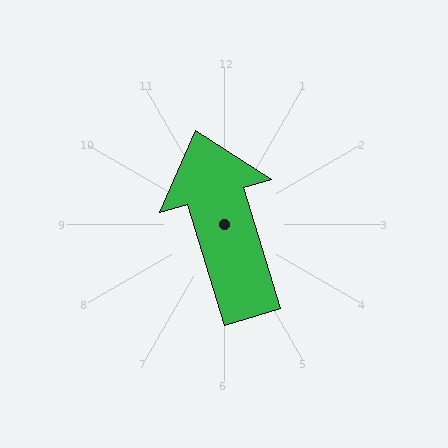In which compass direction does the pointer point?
North.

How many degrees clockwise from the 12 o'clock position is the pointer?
Approximately 343 degrees.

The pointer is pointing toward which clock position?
Roughly 11 o'clock.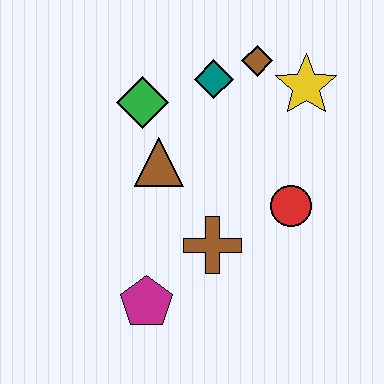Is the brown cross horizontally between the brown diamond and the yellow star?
No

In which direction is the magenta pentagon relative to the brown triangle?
The magenta pentagon is below the brown triangle.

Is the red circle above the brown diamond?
No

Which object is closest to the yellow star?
The brown diamond is closest to the yellow star.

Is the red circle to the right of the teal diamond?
Yes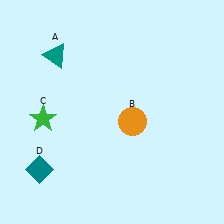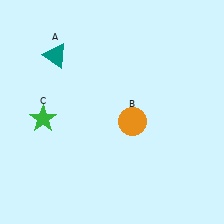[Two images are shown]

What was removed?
The teal diamond (D) was removed in Image 2.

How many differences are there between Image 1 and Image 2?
There is 1 difference between the two images.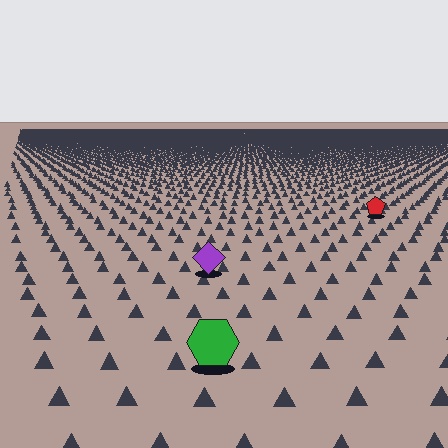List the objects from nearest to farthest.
From nearest to farthest: the green hexagon, the purple diamond, the red pentagon.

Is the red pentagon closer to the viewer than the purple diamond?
No. The purple diamond is closer — you can tell from the texture gradient: the ground texture is coarser near it.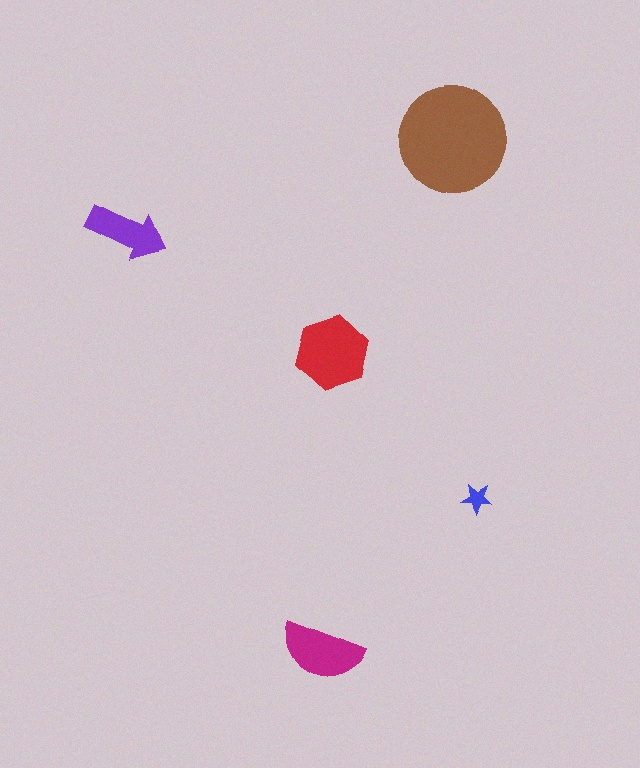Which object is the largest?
The brown circle.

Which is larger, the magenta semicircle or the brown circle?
The brown circle.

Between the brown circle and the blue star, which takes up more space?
The brown circle.